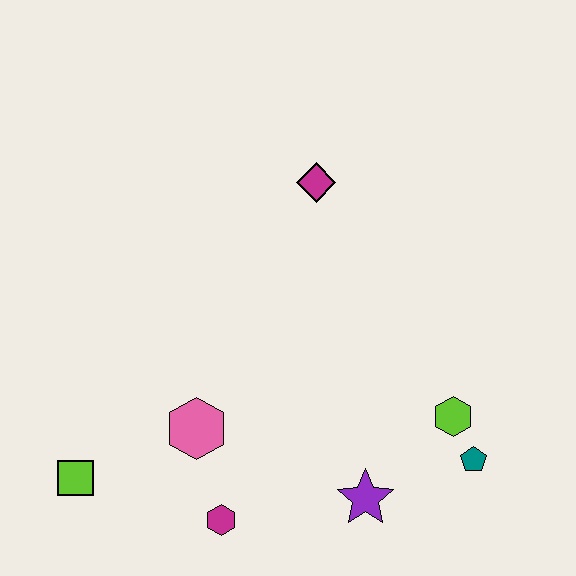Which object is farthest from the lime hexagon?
The lime square is farthest from the lime hexagon.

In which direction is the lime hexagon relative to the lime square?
The lime hexagon is to the right of the lime square.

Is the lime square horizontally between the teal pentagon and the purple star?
No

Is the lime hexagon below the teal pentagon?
No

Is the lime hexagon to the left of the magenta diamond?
No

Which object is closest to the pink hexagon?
The magenta hexagon is closest to the pink hexagon.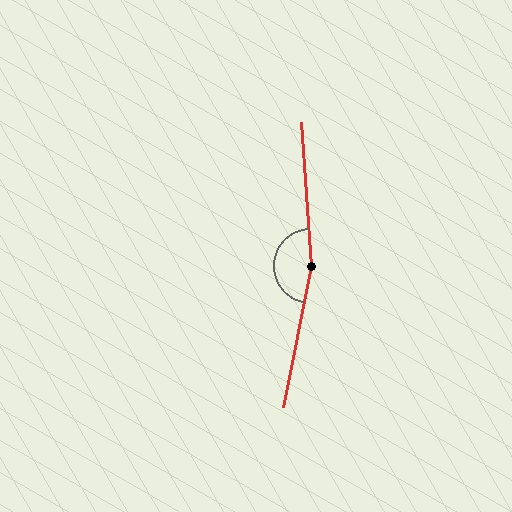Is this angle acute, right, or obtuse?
It is obtuse.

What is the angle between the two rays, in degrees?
Approximately 165 degrees.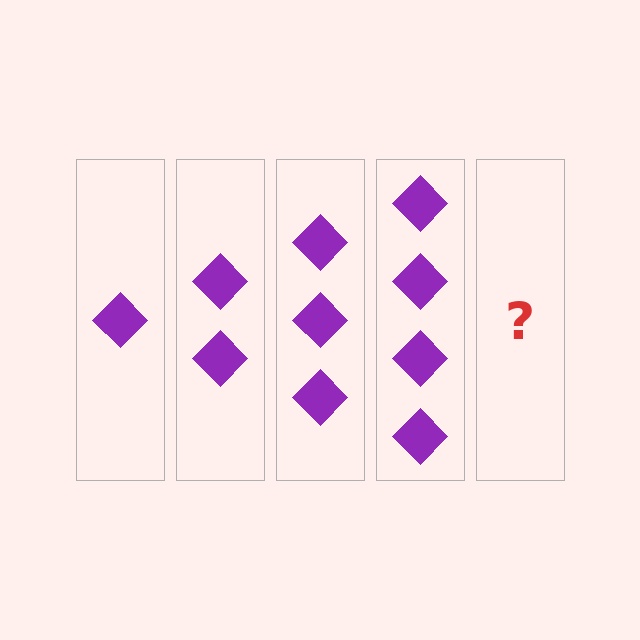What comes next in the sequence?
The next element should be 5 diamonds.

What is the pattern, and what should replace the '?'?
The pattern is that each step adds one more diamond. The '?' should be 5 diamonds.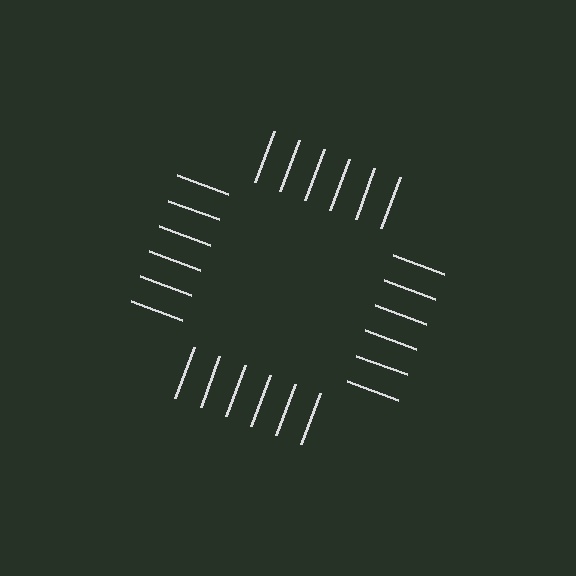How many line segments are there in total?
24 — 6 along each of the 4 edges.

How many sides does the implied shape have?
4 sides — the line-ends trace a square.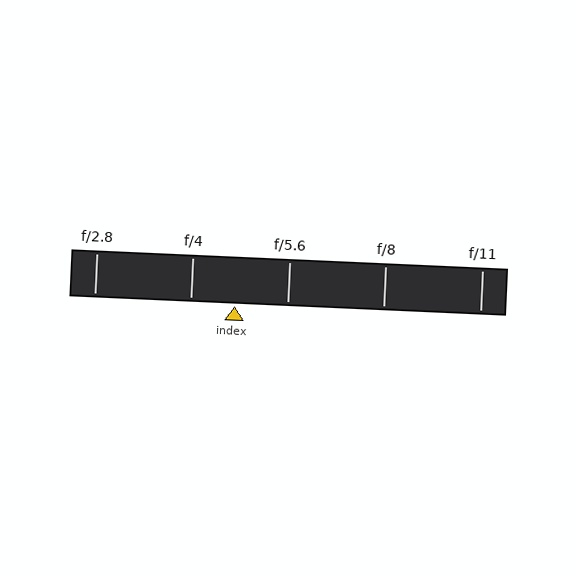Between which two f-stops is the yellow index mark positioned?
The index mark is between f/4 and f/5.6.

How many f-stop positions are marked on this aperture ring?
There are 5 f-stop positions marked.